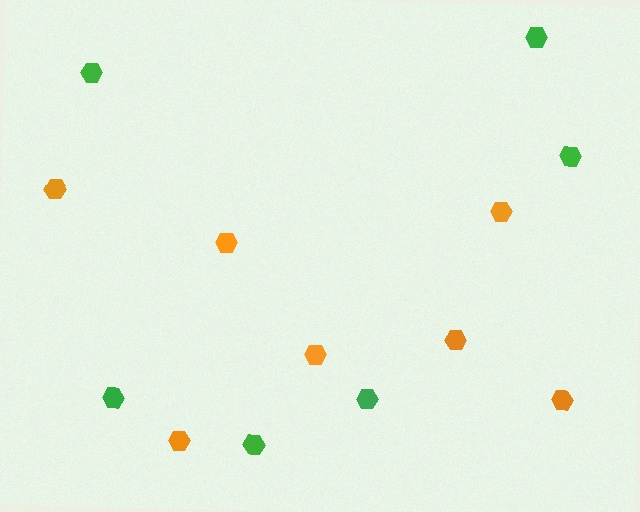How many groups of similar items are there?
There are 2 groups: one group of green hexagons (6) and one group of orange hexagons (7).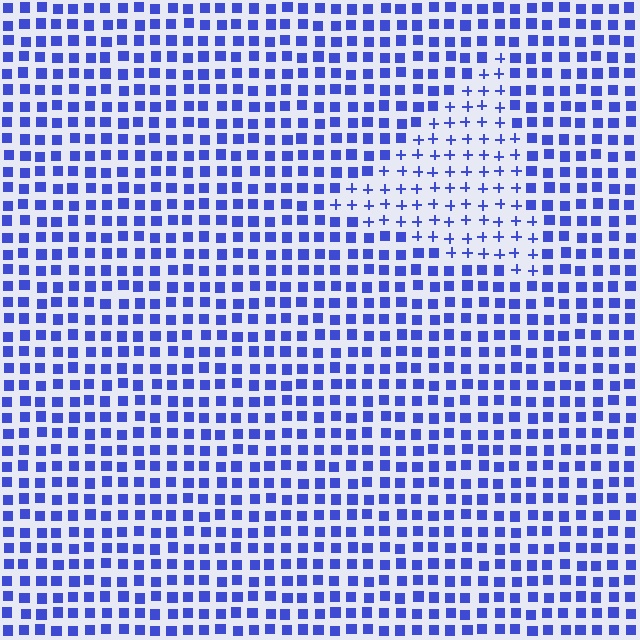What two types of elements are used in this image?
The image uses plus signs inside the triangle region and squares outside it.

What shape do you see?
I see a triangle.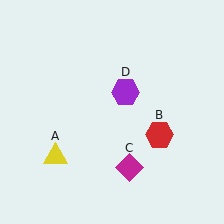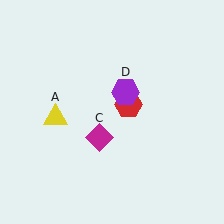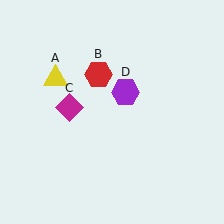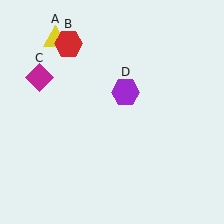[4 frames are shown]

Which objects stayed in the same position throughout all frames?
Purple hexagon (object D) remained stationary.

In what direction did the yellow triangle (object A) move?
The yellow triangle (object A) moved up.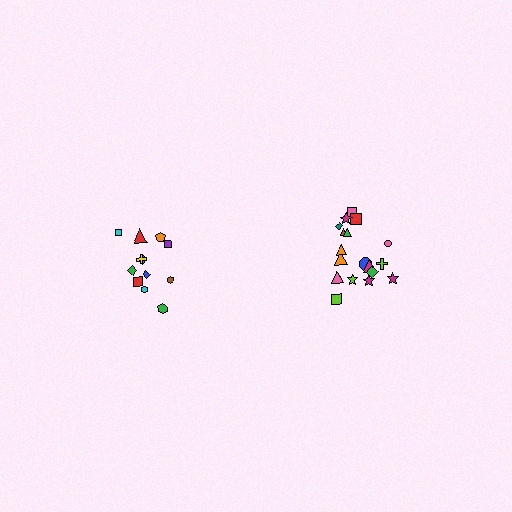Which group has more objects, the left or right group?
The right group.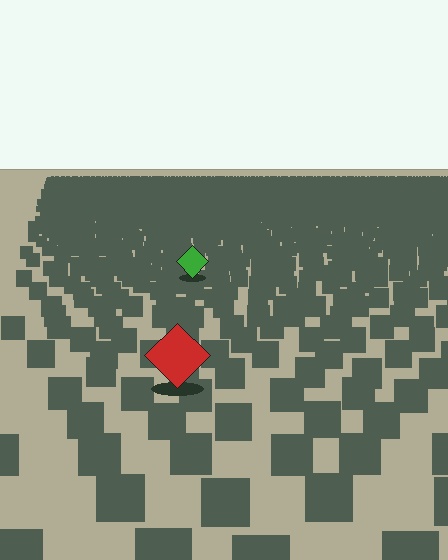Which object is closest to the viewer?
The red diamond is closest. The texture marks near it are larger and more spread out.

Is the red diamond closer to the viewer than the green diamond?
Yes. The red diamond is closer — you can tell from the texture gradient: the ground texture is coarser near it.